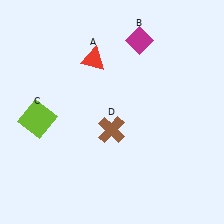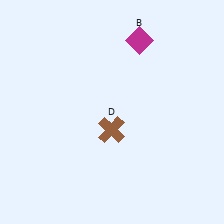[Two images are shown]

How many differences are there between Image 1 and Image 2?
There are 2 differences between the two images.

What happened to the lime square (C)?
The lime square (C) was removed in Image 2. It was in the bottom-left area of Image 1.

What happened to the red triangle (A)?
The red triangle (A) was removed in Image 2. It was in the top-left area of Image 1.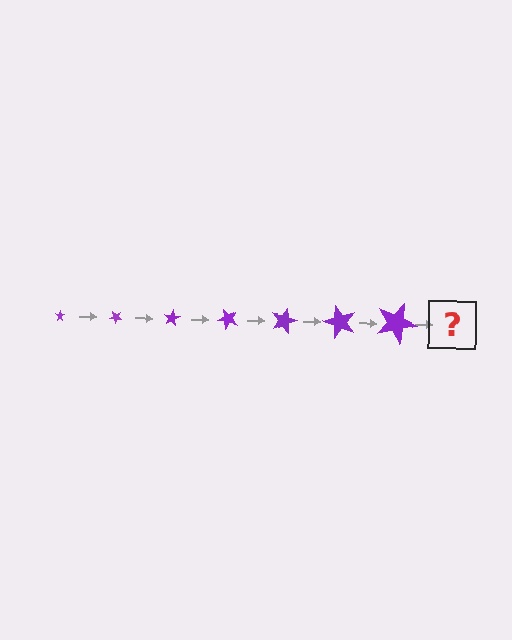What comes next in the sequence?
The next element should be a star, larger than the previous one and rotated 280 degrees from the start.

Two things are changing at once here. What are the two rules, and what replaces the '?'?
The two rules are that the star grows larger each step and it rotates 40 degrees each step. The '?' should be a star, larger than the previous one and rotated 280 degrees from the start.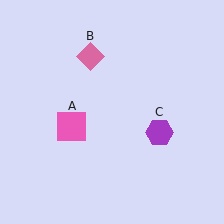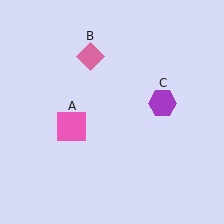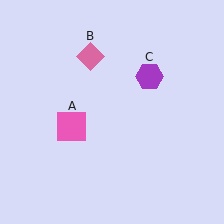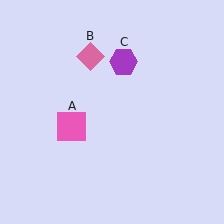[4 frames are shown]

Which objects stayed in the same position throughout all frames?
Pink square (object A) and pink diamond (object B) remained stationary.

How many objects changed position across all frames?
1 object changed position: purple hexagon (object C).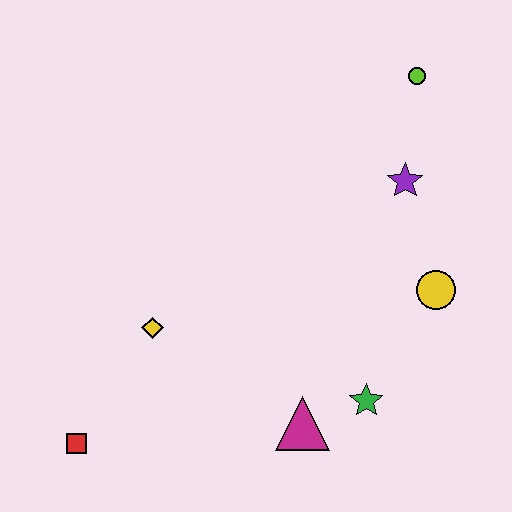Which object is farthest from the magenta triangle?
The lime circle is farthest from the magenta triangle.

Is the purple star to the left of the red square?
No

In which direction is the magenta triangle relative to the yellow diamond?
The magenta triangle is to the right of the yellow diamond.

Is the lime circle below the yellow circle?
No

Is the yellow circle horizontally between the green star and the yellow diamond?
No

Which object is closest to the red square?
The yellow diamond is closest to the red square.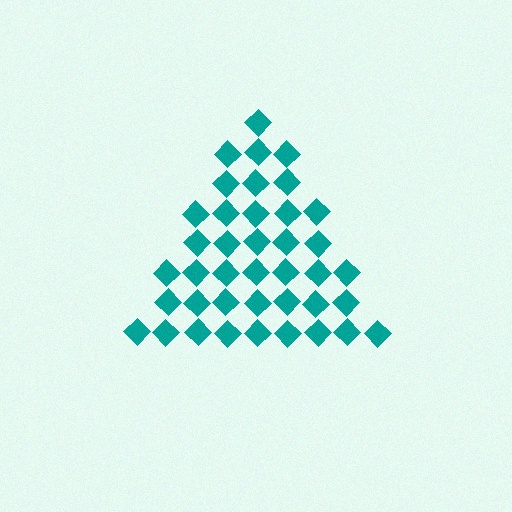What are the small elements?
The small elements are diamonds.